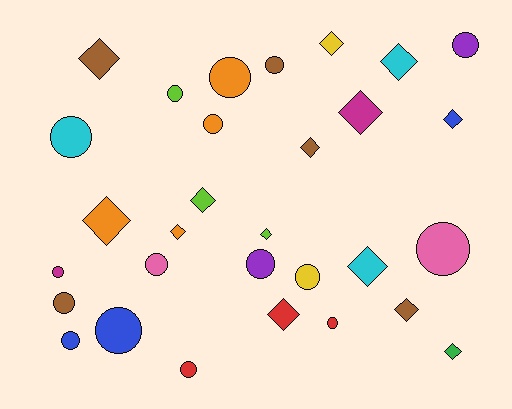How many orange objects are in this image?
There are 4 orange objects.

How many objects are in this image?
There are 30 objects.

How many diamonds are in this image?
There are 14 diamonds.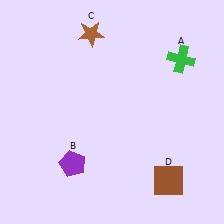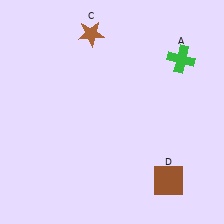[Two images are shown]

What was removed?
The purple pentagon (B) was removed in Image 2.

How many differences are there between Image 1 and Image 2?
There is 1 difference between the two images.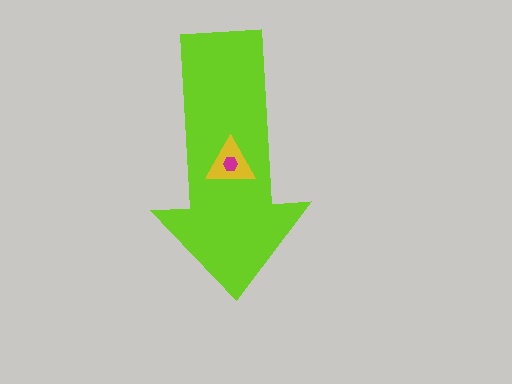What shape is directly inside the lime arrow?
The yellow triangle.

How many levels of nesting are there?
3.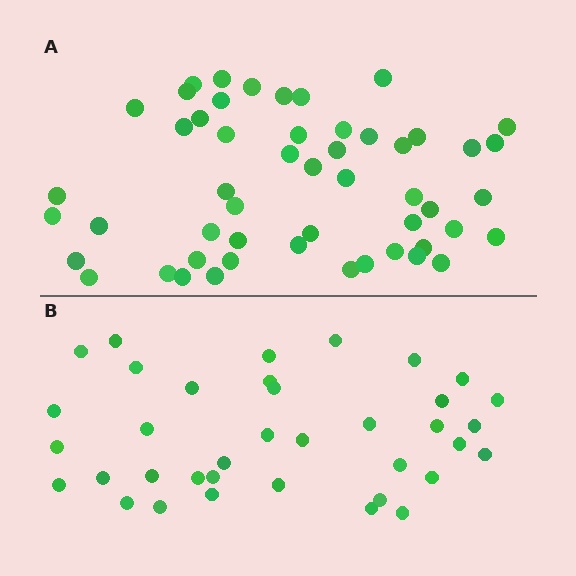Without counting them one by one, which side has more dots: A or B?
Region A (the top region) has more dots.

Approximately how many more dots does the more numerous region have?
Region A has approximately 15 more dots than region B.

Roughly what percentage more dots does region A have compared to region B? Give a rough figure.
About 40% more.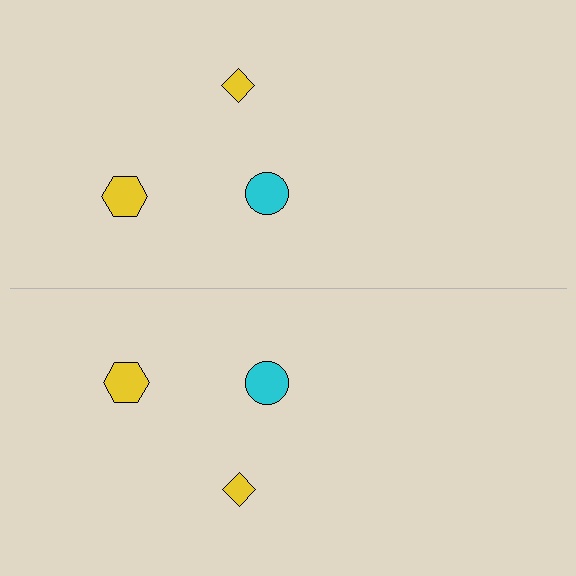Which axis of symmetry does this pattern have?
The pattern has a horizontal axis of symmetry running through the center of the image.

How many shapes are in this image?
There are 6 shapes in this image.